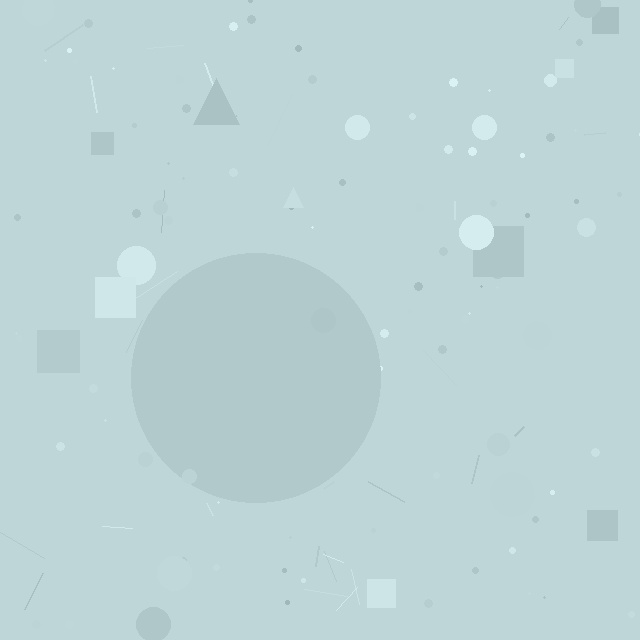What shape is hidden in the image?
A circle is hidden in the image.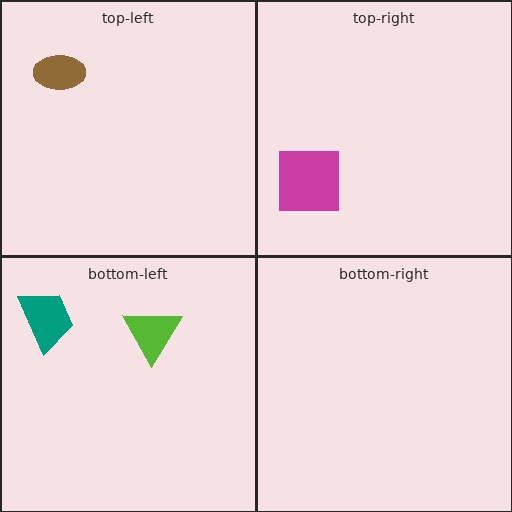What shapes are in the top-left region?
The brown ellipse.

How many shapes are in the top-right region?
1.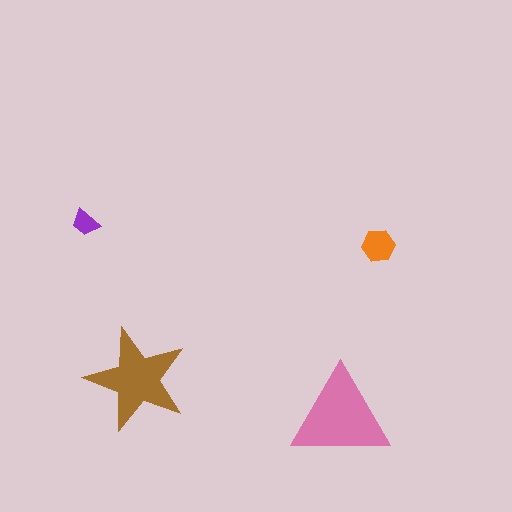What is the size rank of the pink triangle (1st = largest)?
1st.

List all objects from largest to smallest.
The pink triangle, the brown star, the orange hexagon, the purple trapezoid.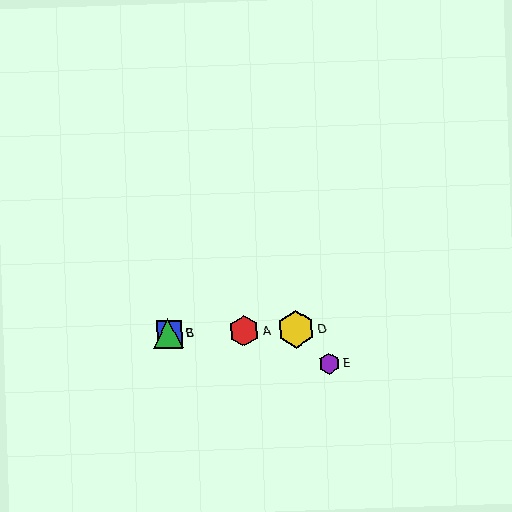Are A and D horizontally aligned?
Yes, both are at y≈331.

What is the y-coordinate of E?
Object E is at y≈364.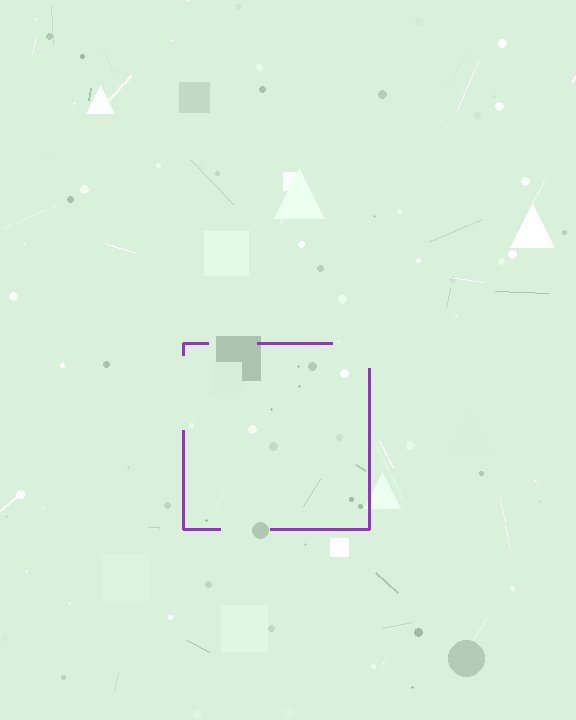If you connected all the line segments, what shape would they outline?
They would outline a square.